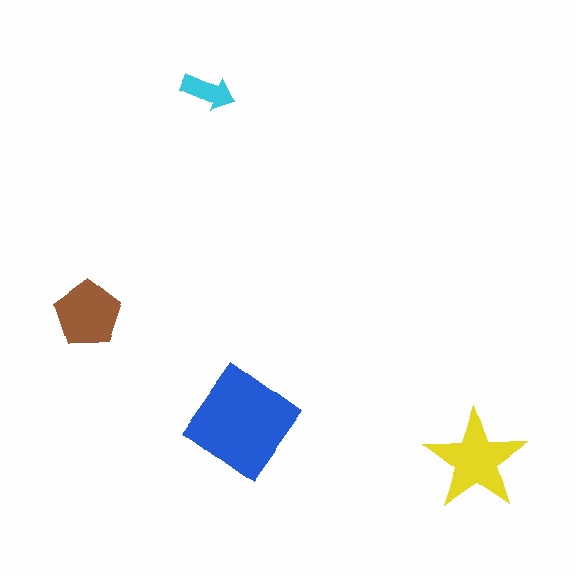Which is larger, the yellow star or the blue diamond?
The blue diamond.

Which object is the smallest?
The cyan arrow.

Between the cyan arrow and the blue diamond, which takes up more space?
The blue diamond.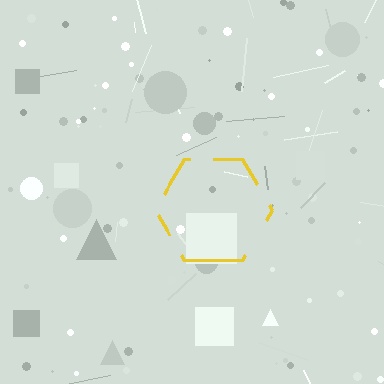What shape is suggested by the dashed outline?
The dashed outline suggests a hexagon.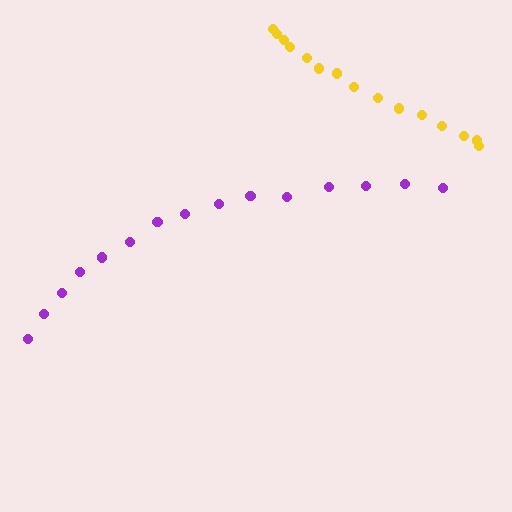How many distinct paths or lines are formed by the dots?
There are 2 distinct paths.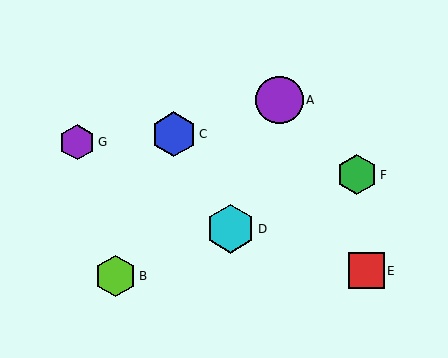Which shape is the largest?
The cyan hexagon (labeled D) is the largest.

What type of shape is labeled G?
Shape G is a purple hexagon.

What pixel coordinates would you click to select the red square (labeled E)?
Click at (366, 271) to select the red square E.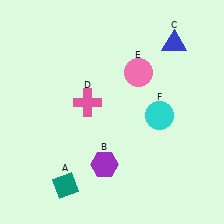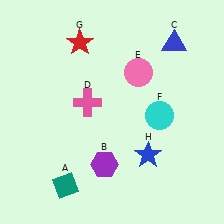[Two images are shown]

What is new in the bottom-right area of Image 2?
A blue star (H) was added in the bottom-right area of Image 2.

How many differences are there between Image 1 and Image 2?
There are 2 differences between the two images.